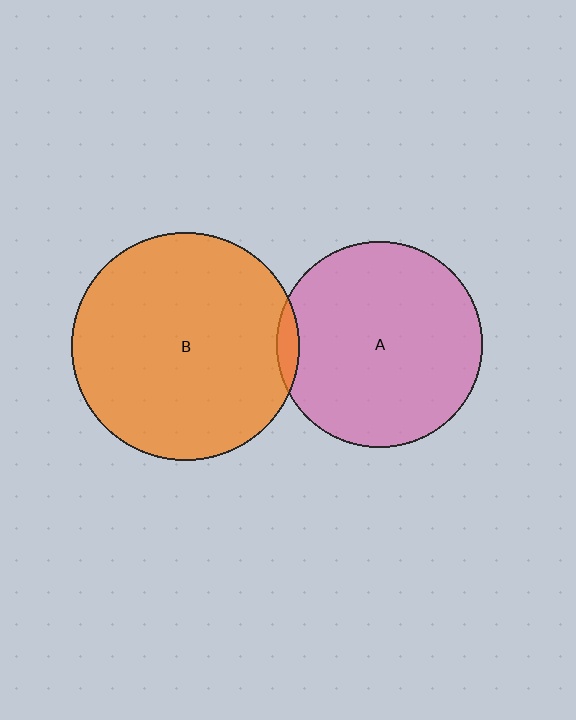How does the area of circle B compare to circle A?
Approximately 1.2 times.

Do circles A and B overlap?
Yes.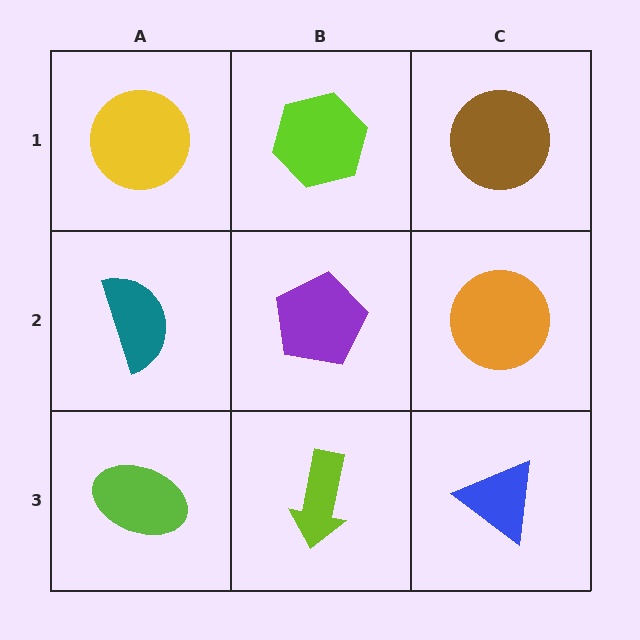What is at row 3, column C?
A blue triangle.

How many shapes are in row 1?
3 shapes.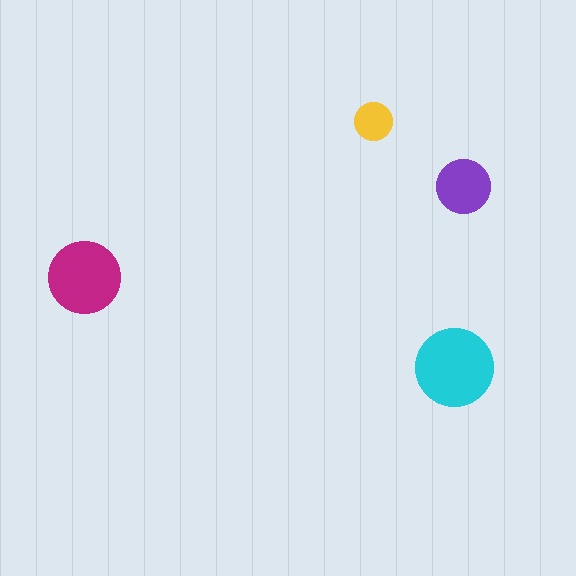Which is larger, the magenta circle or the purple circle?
The magenta one.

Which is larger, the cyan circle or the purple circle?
The cyan one.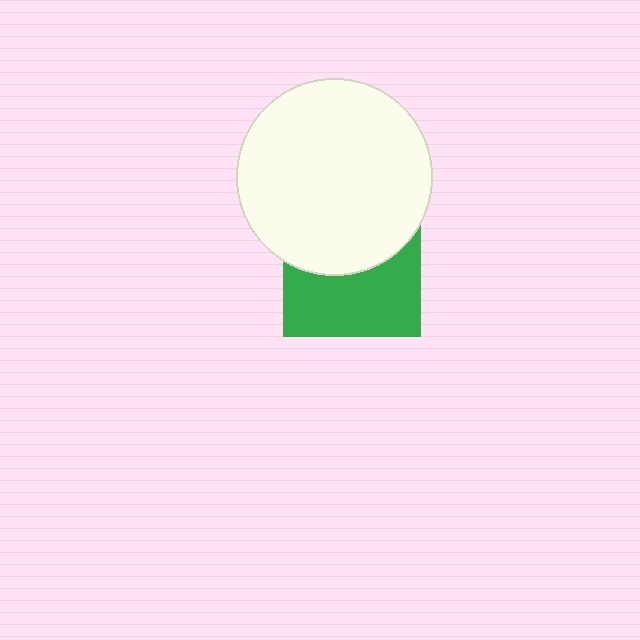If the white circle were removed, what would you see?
You would see the complete green square.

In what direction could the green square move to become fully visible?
The green square could move down. That would shift it out from behind the white circle entirely.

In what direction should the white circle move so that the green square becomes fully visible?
The white circle should move up. That is the shortest direction to clear the overlap and leave the green square fully visible.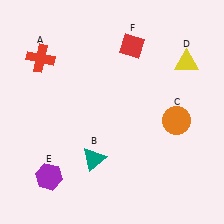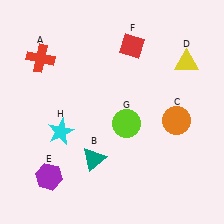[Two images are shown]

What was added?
A lime circle (G), a cyan star (H) were added in Image 2.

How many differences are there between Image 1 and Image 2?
There are 2 differences between the two images.